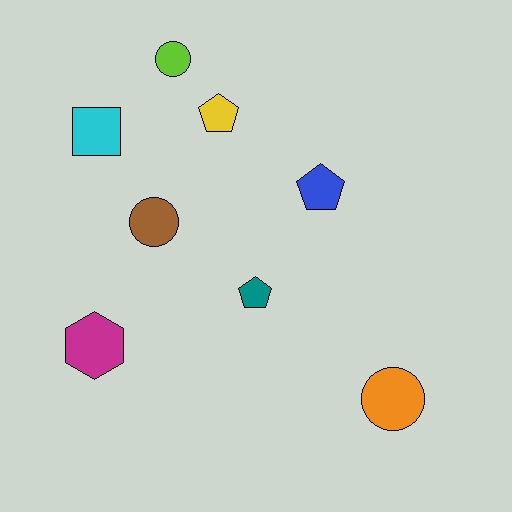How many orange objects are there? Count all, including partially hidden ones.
There is 1 orange object.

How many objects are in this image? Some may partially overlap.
There are 8 objects.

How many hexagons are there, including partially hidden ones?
There is 1 hexagon.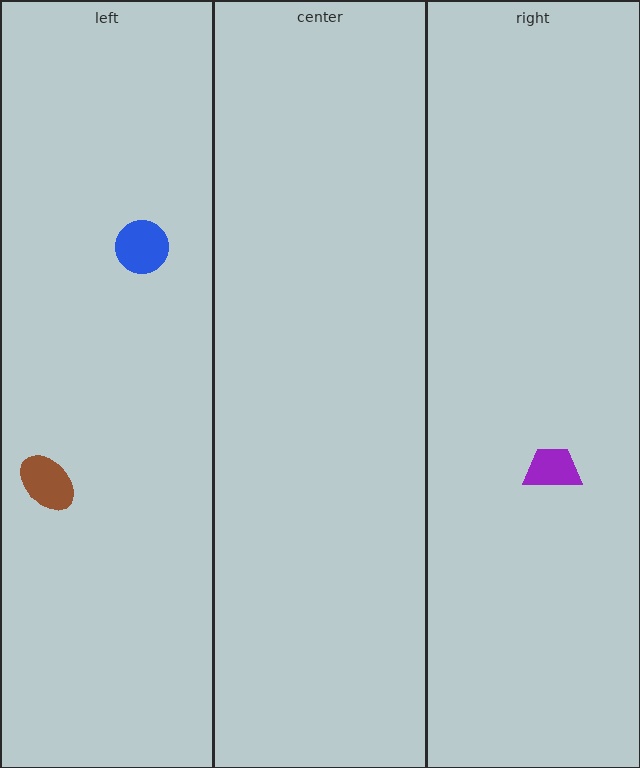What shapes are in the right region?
The purple trapezoid.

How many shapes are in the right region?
1.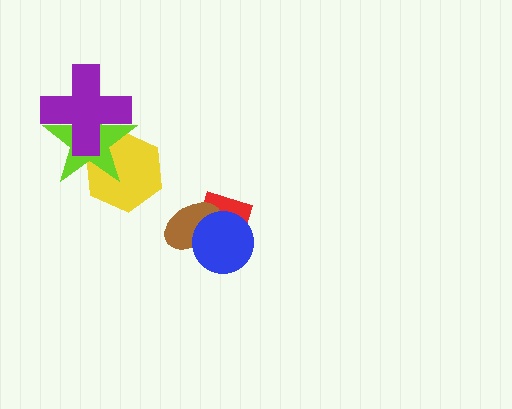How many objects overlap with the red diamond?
2 objects overlap with the red diamond.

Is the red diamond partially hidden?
Yes, it is partially covered by another shape.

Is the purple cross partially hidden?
No, no other shape covers it.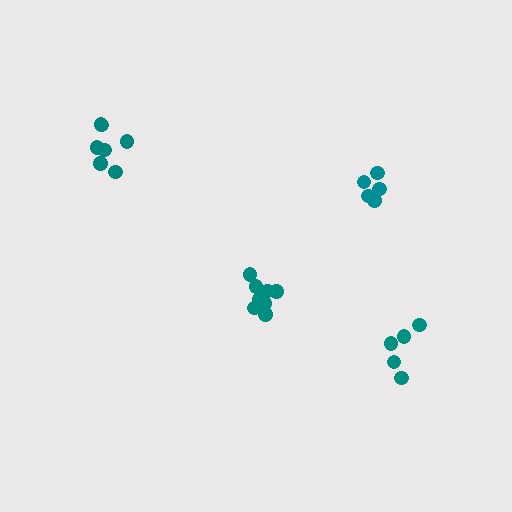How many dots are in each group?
Group 1: 7 dots, Group 2: 5 dots, Group 3: 8 dots, Group 4: 5 dots (25 total).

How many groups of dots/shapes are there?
There are 4 groups.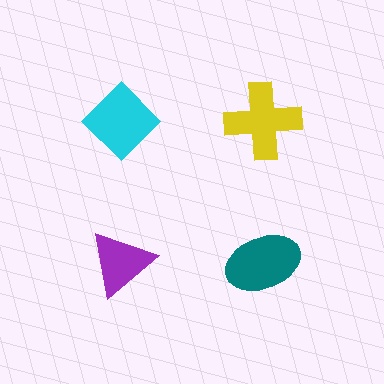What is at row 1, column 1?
A cyan diamond.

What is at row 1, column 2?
A yellow cross.